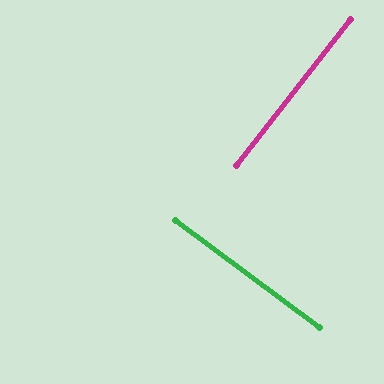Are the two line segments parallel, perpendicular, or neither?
Perpendicular — they meet at approximately 89°.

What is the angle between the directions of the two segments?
Approximately 89 degrees.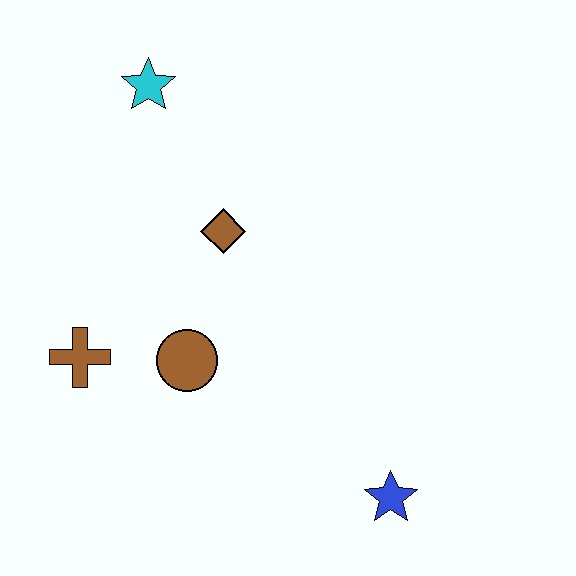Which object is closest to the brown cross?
The brown circle is closest to the brown cross.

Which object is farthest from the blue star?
The cyan star is farthest from the blue star.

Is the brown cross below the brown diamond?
Yes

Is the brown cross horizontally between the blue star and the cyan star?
No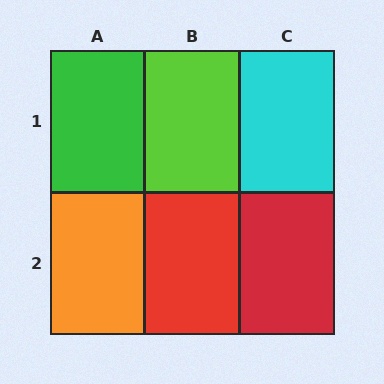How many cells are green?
1 cell is green.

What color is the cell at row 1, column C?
Cyan.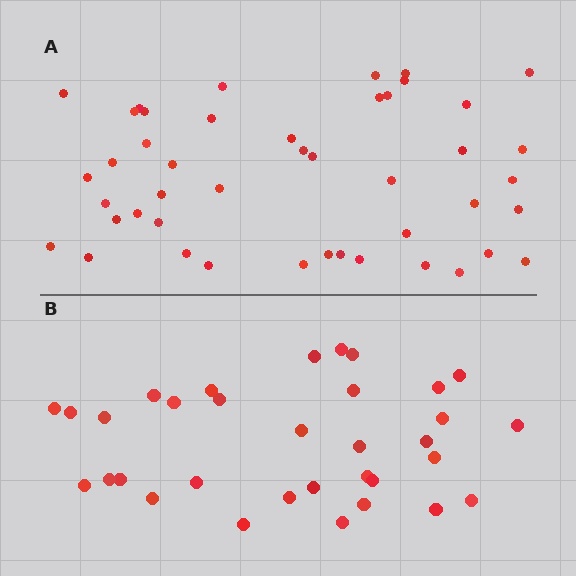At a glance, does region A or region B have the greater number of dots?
Region A (the top region) has more dots.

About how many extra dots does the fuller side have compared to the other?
Region A has roughly 12 or so more dots than region B.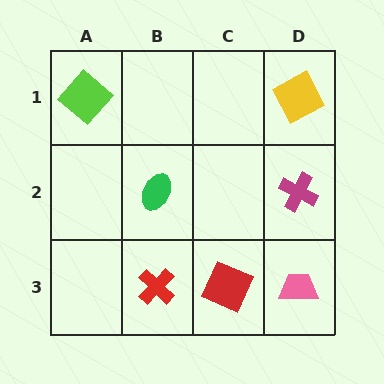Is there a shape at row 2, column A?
No, that cell is empty.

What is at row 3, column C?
A red square.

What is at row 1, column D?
A yellow square.